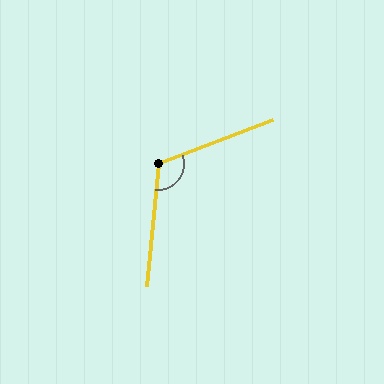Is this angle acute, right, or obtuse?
It is obtuse.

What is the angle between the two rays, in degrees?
Approximately 117 degrees.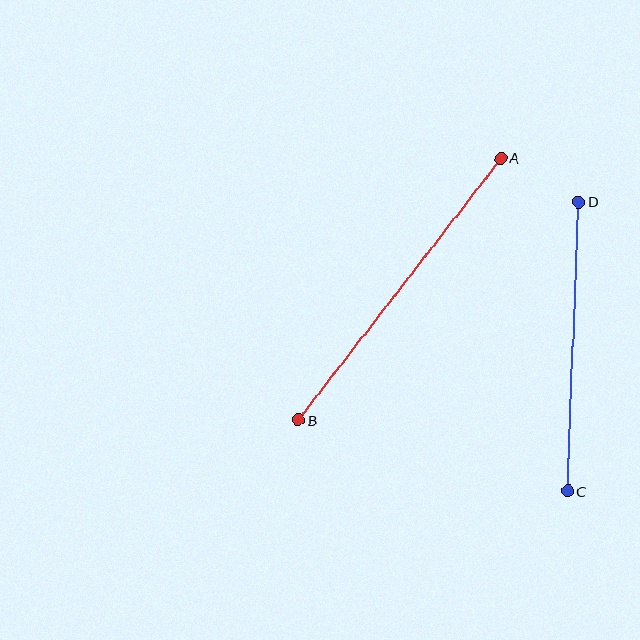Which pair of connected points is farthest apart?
Points A and B are farthest apart.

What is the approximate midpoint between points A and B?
The midpoint is at approximately (399, 289) pixels.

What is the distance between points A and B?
The distance is approximately 331 pixels.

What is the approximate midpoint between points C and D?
The midpoint is at approximately (573, 346) pixels.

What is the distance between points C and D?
The distance is approximately 290 pixels.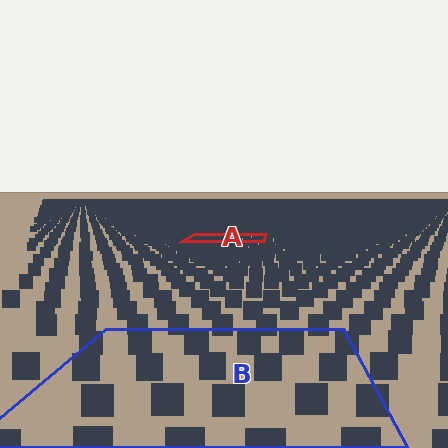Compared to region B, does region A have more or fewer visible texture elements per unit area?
Region A has more texture elements per unit area — they are packed more densely because it is farther away.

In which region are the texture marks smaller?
The texture marks are smaller in region A, because it is farther away.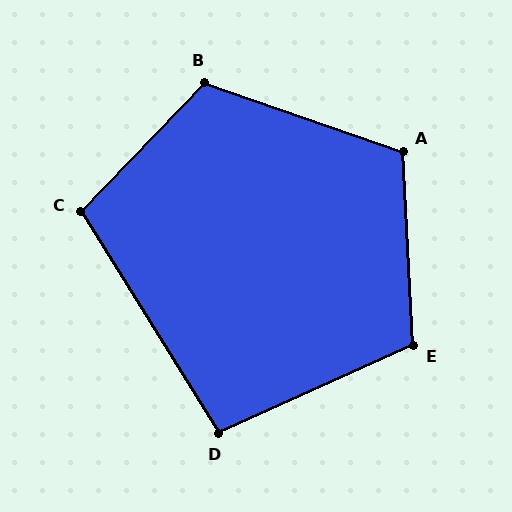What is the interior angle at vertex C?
Approximately 104 degrees (obtuse).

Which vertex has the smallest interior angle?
D, at approximately 98 degrees.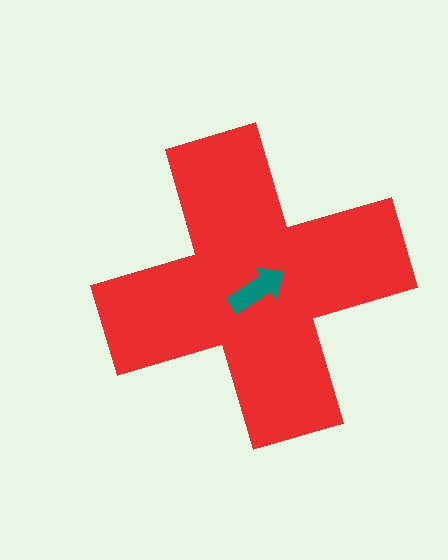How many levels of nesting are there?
2.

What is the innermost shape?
The teal arrow.